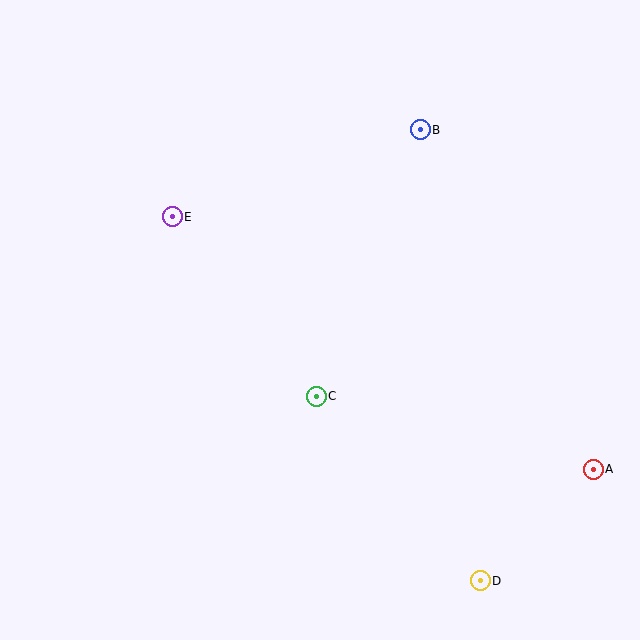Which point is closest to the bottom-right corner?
Point D is closest to the bottom-right corner.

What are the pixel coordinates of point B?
Point B is at (420, 130).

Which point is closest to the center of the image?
Point C at (316, 396) is closest to the center.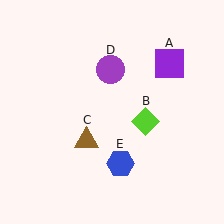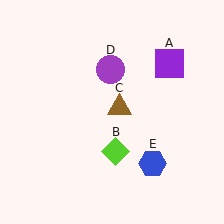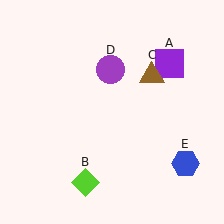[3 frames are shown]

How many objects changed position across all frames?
3 objects changed position: lime diamond (object B), brown triangle (object C), blue hexagon (object E).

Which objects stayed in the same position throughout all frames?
Purple square (object A) and purple circle (object D) remained stationary.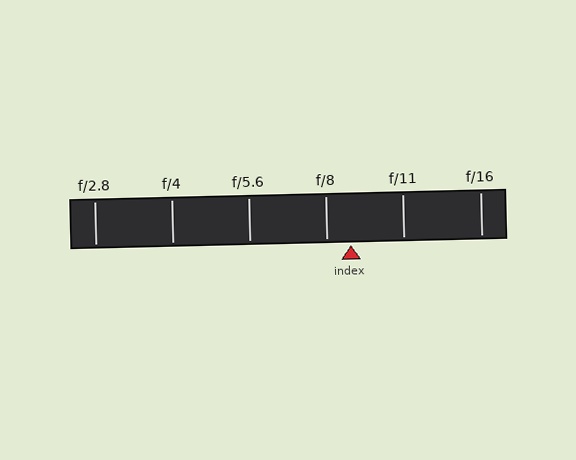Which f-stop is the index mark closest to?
The index mark is closest to f/8.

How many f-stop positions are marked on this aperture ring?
There are 6 f-stop positions marked.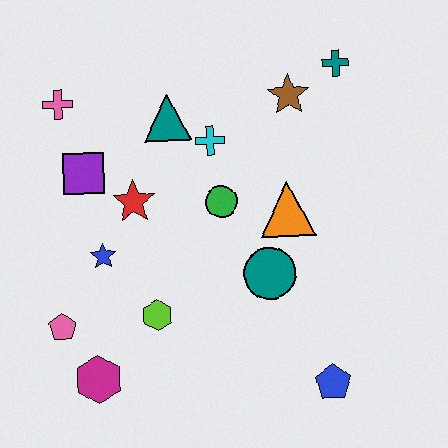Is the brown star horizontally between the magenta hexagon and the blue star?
No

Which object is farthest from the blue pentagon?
The pink cross is farthest from the blue pentagon.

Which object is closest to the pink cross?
The purple square is closest to the pink cross.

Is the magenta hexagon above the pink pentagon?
No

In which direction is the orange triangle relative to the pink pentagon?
The orange triangle is to the right of the pink pentagon.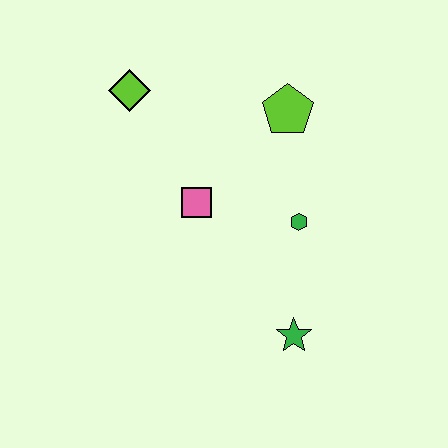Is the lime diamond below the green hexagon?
No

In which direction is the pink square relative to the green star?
The pink square is above the green star.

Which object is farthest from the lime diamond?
The green star is farthest from the lime diamond.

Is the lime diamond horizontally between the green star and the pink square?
No